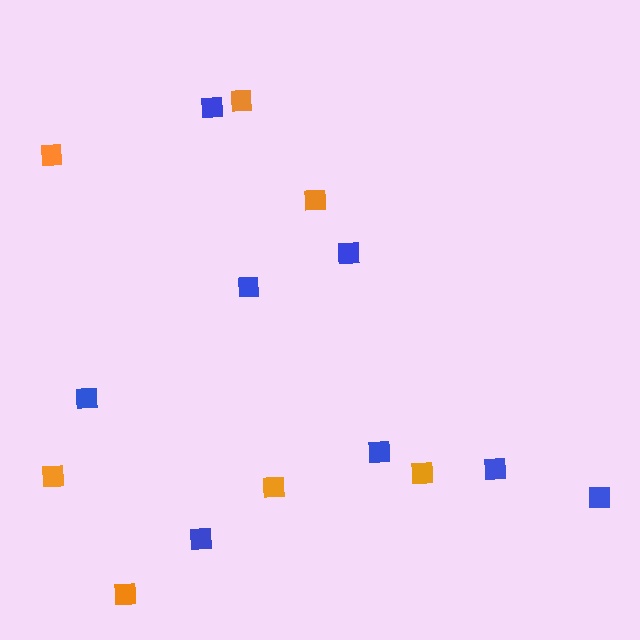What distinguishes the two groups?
There are 2 groups: one group of blue squares (8) and one group of orange squares (7).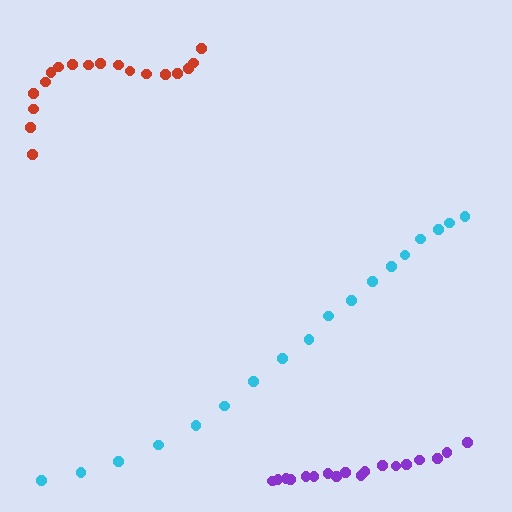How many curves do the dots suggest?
There are 3 distinct paths.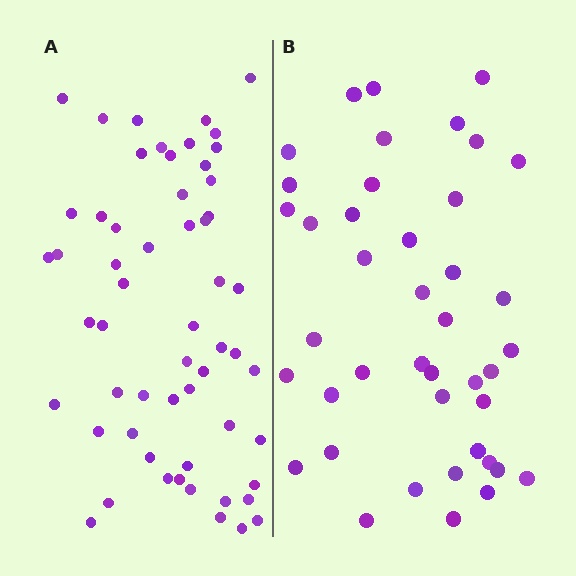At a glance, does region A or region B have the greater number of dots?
Region A (the left region) has more dots.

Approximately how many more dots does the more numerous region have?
Region A has approximately 15 more dots than region B.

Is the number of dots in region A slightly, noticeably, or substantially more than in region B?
Region A has noticeably more, but not dramatically so. The ratio is roughly 1.4 to 1.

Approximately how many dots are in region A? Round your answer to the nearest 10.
About 60 dots. (The exact count is 57, which rounds to 60.)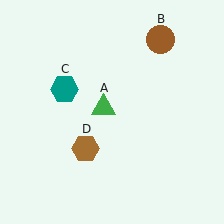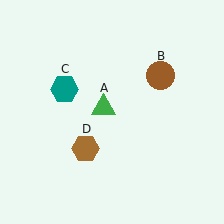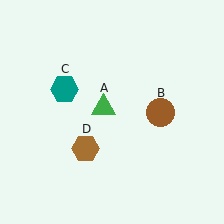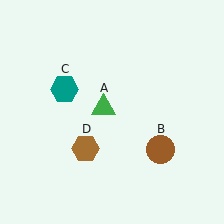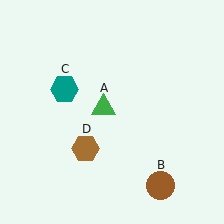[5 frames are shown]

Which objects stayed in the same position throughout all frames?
Green triangle (object A) and teal hexagon (object C) and brown hexagon (object D) remained stationary.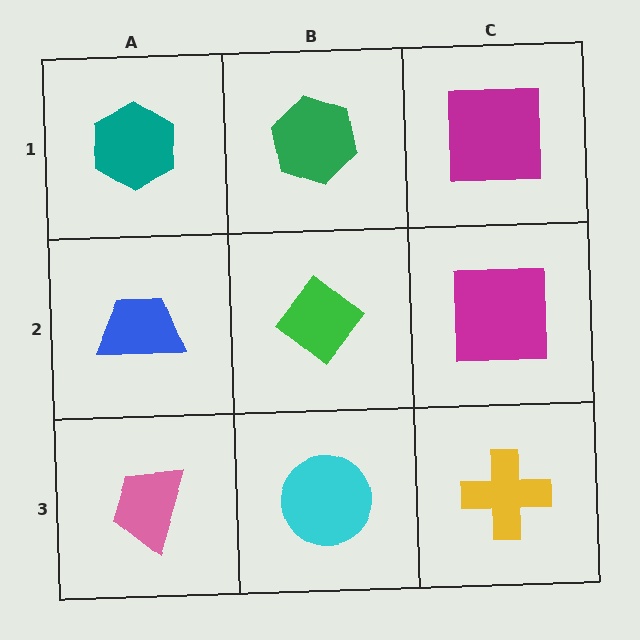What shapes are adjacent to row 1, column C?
A magenta square (row 2, column C), a green hexagon (row 1, column B).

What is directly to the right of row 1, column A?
A green hexagon.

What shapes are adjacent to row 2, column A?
A teal hexagon (row 1, column A), a pink trapezoid (row 3, column A), a green diamond (row 2, column B).